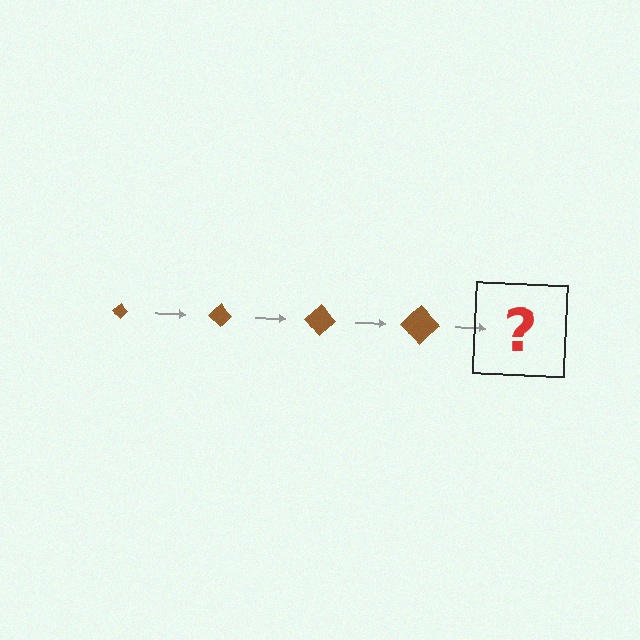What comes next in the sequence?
The next element should be a brown diamond, larger than the previous one.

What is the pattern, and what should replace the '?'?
The pattern is that the diamond gets progressively larger each step. The '?' should be a brown diamond, larger than the previous one.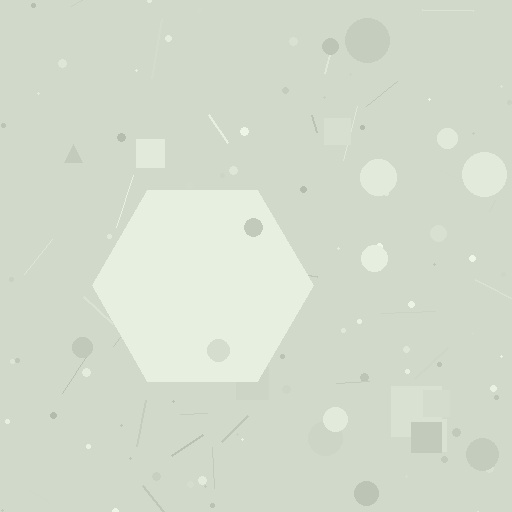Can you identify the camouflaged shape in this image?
The camouflaged shape is a hexagon.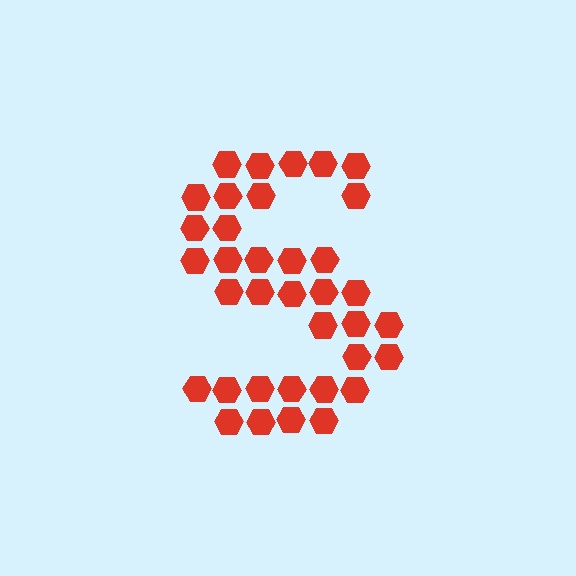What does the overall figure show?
The overall figure shows the letter S.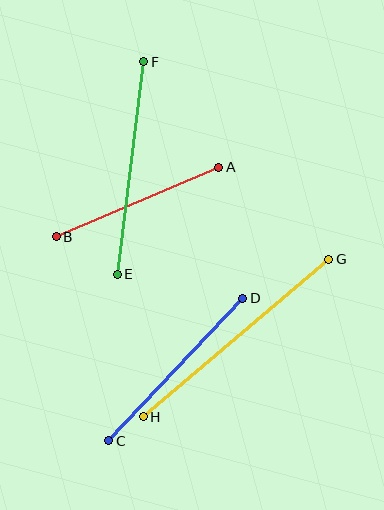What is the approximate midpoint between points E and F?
The midpoint is at approximately (130, 168) pixels.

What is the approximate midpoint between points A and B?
The midpoint is at approximately (137, 202) pixels.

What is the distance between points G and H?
The distance is approximately 244 pixels.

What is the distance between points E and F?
The distance is approximately 214 pixels.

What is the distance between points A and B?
The distance is approximately 177 pixels.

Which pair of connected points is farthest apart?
Points G and H are farthest apart.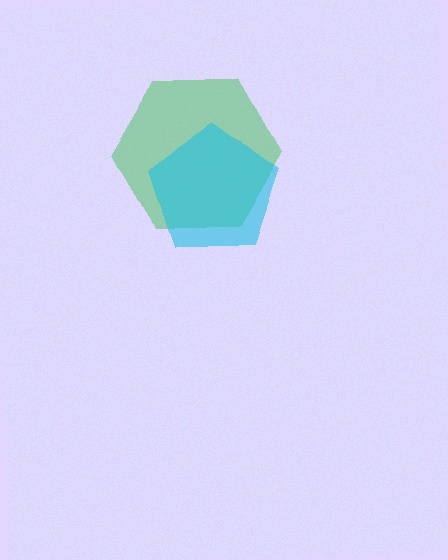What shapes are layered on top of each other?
The layered shapes are: a green hexagon, a cyan pentagon.